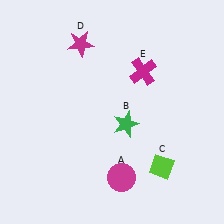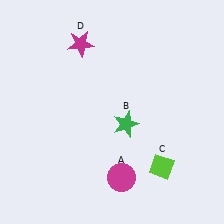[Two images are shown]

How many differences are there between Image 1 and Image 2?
There is 1 difference between the two images.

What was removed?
The magenta cross (E) was removed in Image 2.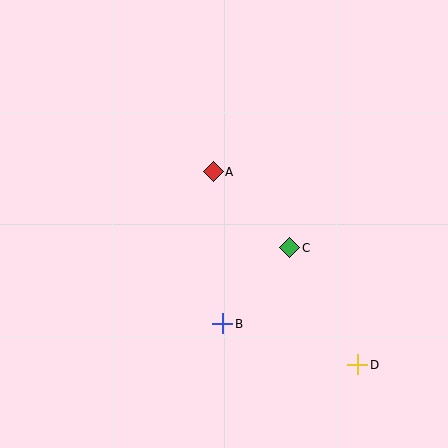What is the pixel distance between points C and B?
The distance between C and B is 101 pixels.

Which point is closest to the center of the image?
Point A at (213, 172) is closest to the center.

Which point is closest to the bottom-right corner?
Point D is closest to the bottom-right corner.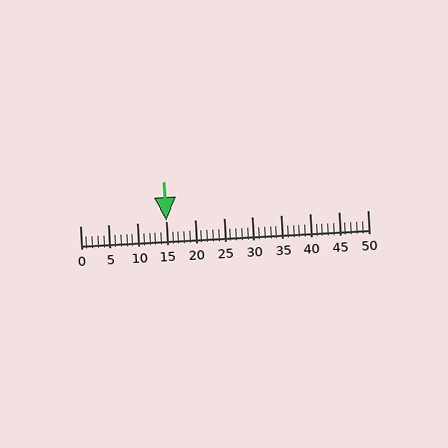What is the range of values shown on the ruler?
The ruler shows values from 0 to 50.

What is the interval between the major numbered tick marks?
The major tick marks are spaced 5 units apart.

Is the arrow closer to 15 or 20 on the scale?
The arrow is closer to 15.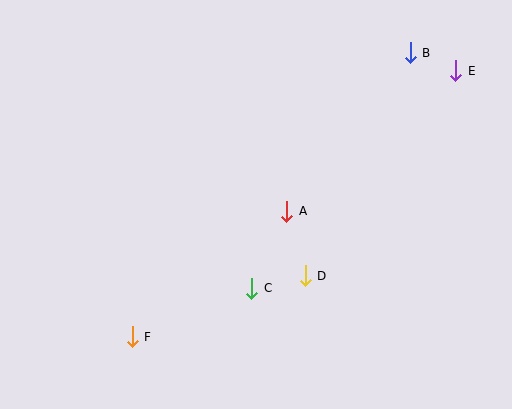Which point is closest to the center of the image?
Point A at (287, 211) is closest to the center.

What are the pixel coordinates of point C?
Point C is at (252, 288).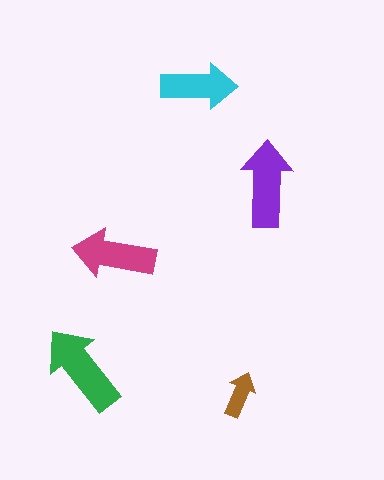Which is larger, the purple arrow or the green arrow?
The green one.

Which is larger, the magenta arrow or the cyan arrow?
The magenta one.